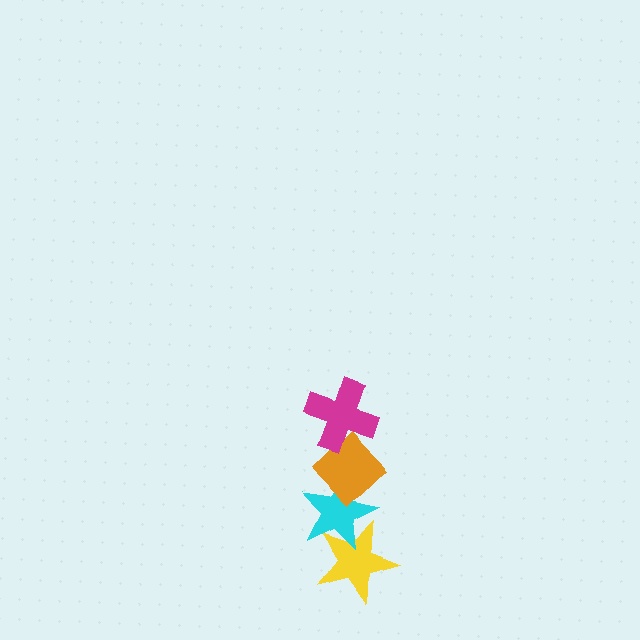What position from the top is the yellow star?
The yellow star is 4th from the top.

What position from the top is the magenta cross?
The magenta cross is 1st from the top.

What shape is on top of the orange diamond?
The magenta cross is on top of the orange diamond.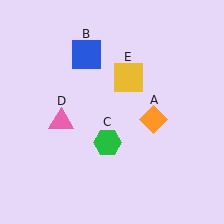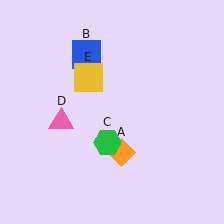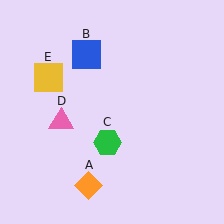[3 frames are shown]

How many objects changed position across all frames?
2 objects changed position: orange diamond (object A), yellow square (object E).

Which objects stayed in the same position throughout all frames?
Blue square (object B) and green hexagon (object C) and pink triangle (object D) remained stationary.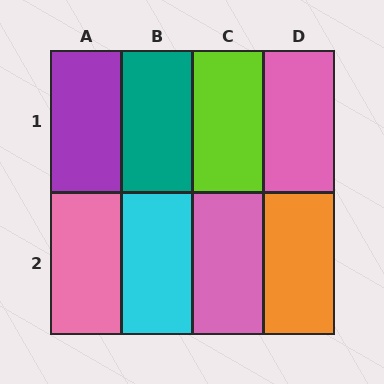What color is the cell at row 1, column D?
Pink.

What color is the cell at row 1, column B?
Teal.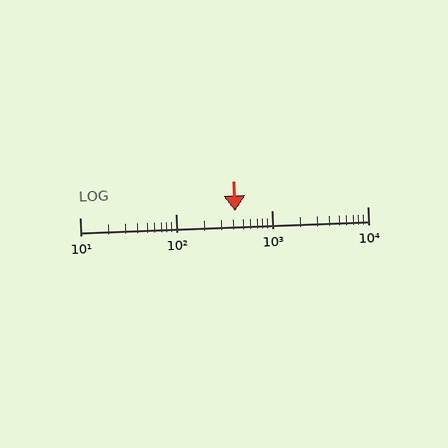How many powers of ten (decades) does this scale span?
The scale spans 3 decades, from 10 to 10000.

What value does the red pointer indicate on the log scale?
The pointer indicates approximately 420.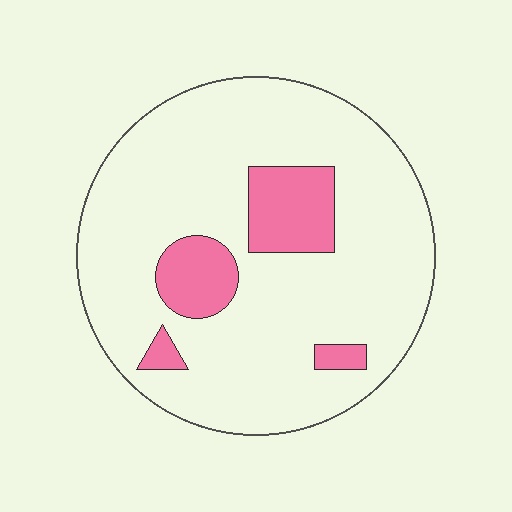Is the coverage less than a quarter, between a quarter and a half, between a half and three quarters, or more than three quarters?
Less than a quarter.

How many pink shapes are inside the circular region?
4.